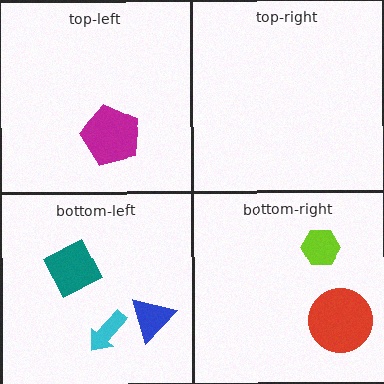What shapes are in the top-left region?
The magenta pentagon.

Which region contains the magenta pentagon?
The top-left region.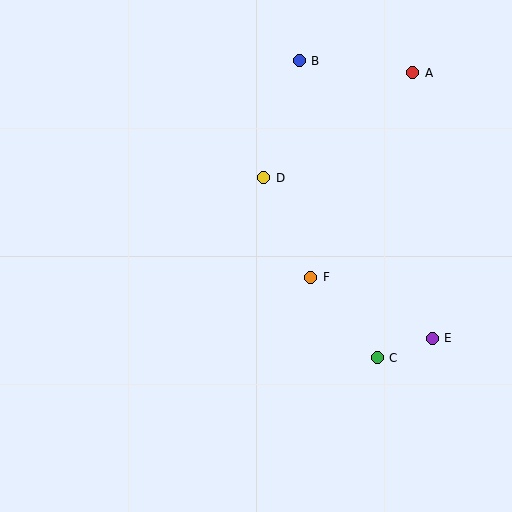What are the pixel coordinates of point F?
Point F is at (311, 277).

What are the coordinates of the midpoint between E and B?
The midpoint between E and B is at (366, 199).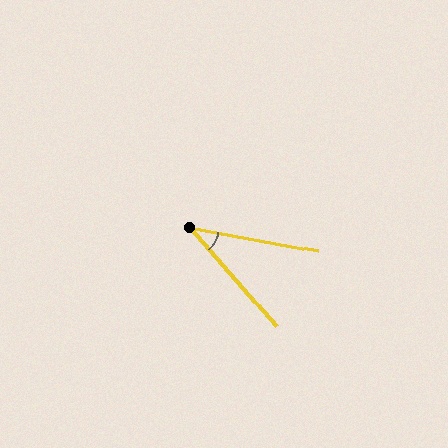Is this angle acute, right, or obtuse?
It is acute.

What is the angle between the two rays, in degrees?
Approximately 39 degrees.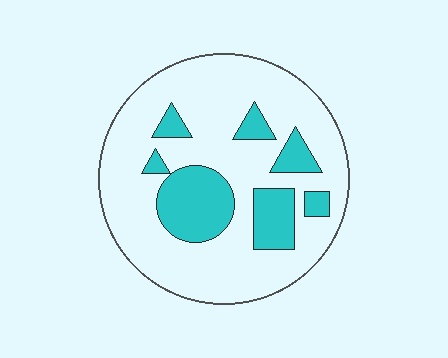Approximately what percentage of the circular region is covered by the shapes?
Approximately 25%.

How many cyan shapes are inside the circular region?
7.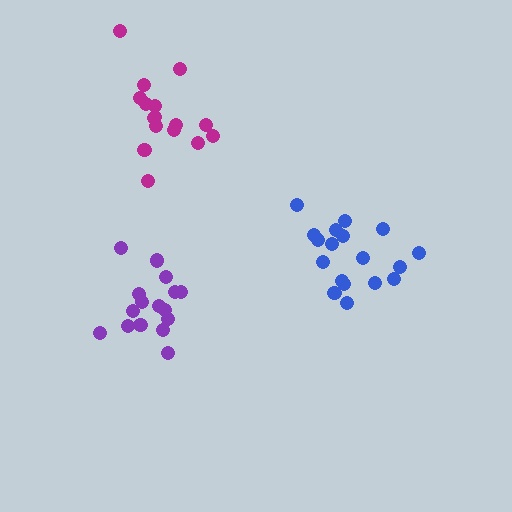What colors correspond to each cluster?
The clusters are colored: blue, magenta, purple.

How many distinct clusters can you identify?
There are 3 distinct clusters.